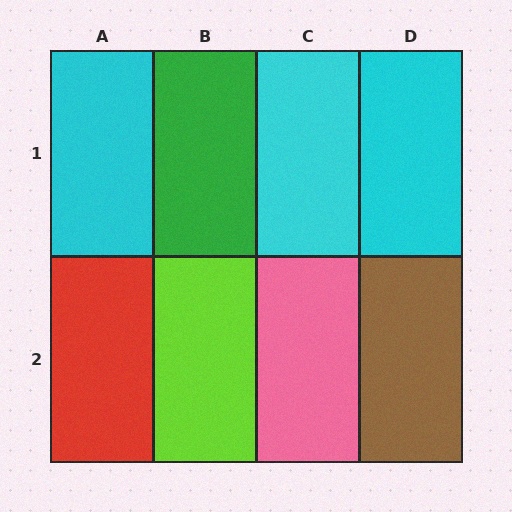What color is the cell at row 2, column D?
Brown.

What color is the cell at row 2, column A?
Red.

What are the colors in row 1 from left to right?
Cyan, green, cyan, cyan.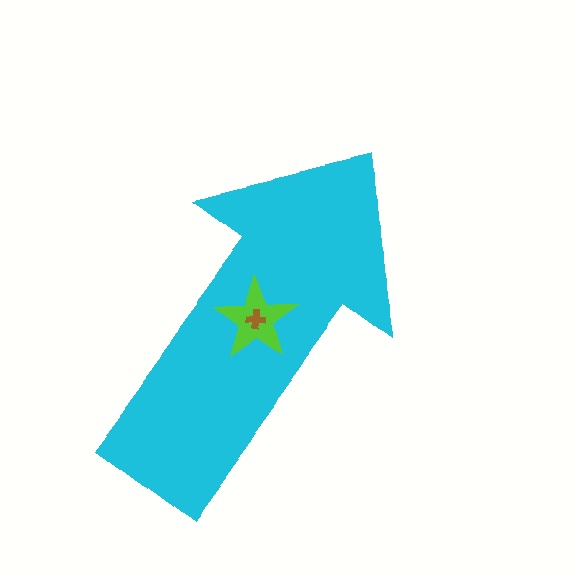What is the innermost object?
The brown cross.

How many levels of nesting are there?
3.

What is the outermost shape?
The cyan arrow.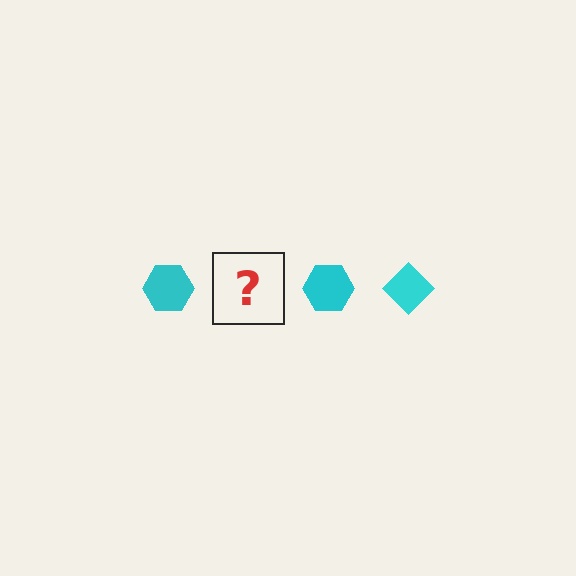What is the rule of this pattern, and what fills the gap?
The rule is that the pattern cycles through hexagon, diamond shapes in cyan. The gap should be filled with a cyan diamond.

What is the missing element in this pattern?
The missing element is a cyan diamond.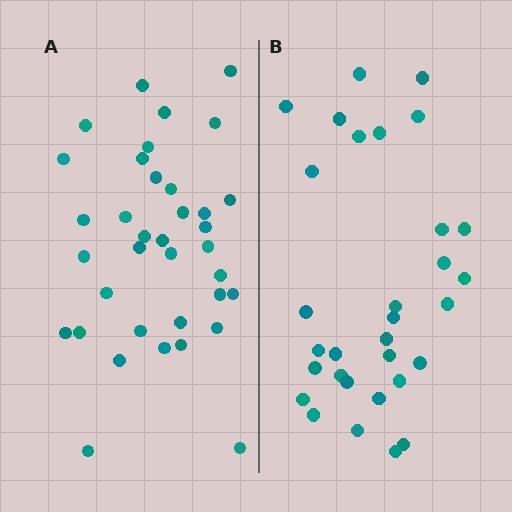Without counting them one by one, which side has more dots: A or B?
Region A (the left region) has more dots.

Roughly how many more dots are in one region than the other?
Region A has about 5 more dots than region B.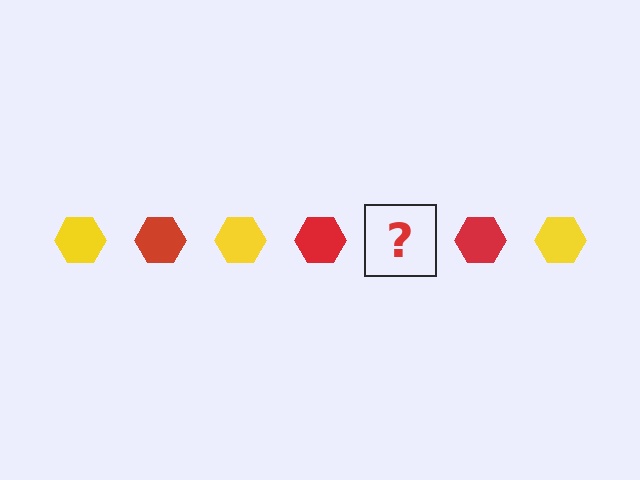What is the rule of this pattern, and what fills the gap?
The rule is that the pattern cycles through yellow, red hexagons. The gap should be filled with a yellow hexagon.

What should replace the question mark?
The question mark should be replaced with a yellow hexagon.